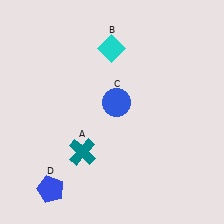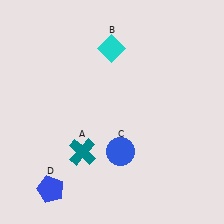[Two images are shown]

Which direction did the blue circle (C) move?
The blue circle (C) moved down.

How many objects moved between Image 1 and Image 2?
1 object moved between the two images.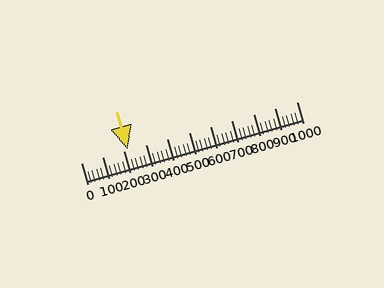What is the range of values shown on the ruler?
The ruler shows values from 0 to 1000.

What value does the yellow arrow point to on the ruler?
The yellow arrow points to approximately 218.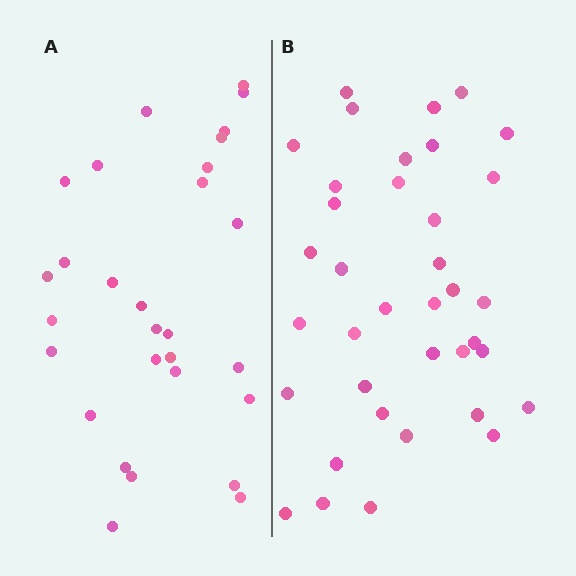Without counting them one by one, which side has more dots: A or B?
Region B (the right region) has more dots.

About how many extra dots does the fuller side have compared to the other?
Region B has roughly 8 or so more dots than region A.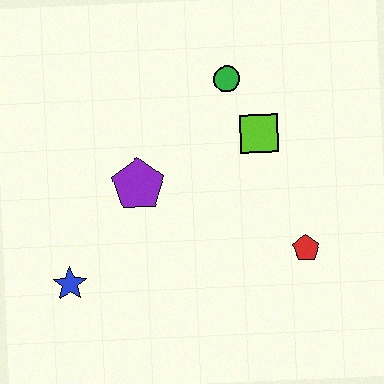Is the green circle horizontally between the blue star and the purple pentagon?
No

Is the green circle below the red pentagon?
No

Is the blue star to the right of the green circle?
No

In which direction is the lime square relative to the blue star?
The lime square is to the right of the blue star.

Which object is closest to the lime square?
The green circle is closest to the lime square.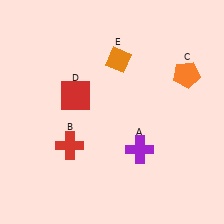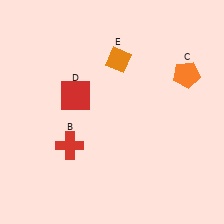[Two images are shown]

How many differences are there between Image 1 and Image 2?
There is 1 difference between the two images.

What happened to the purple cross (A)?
The purple cross (A) was removed in Image 2. It was in the bottom-right area of Image 1.